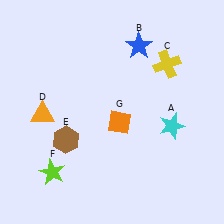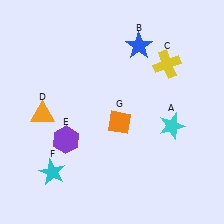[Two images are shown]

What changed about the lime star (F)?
In Image 1, F is lime. In Image 2, it changed to cyan.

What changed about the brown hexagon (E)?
In Image 1, E is brown. In Image 2, it changed to purple.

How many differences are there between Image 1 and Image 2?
There are 2 differences between the two images.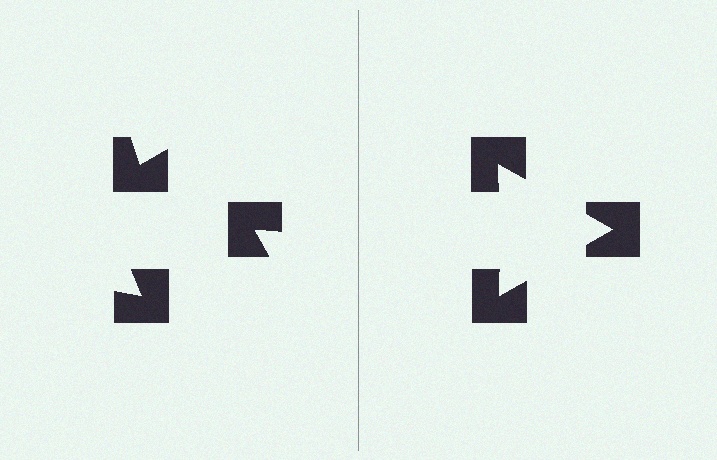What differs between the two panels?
The notched squares are positioned identically on both sides; only the wedge orientations differ. On the right they align to a triangle; on the left they are misaligned.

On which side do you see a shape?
An illusory triangle appears on the right side. On the left side the wedge cuts are rotated, so no coherent shape forms.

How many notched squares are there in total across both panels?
6 — 3 on each side.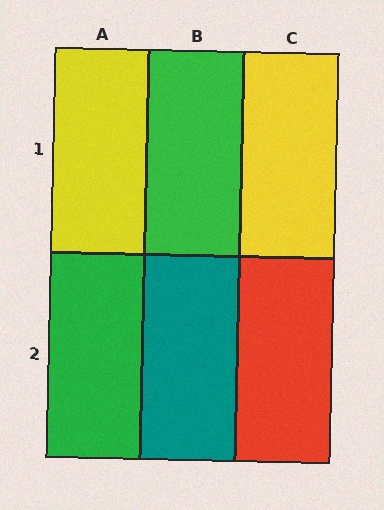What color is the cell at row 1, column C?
Yellow.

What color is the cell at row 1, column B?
Green.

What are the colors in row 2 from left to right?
Green, teal, red.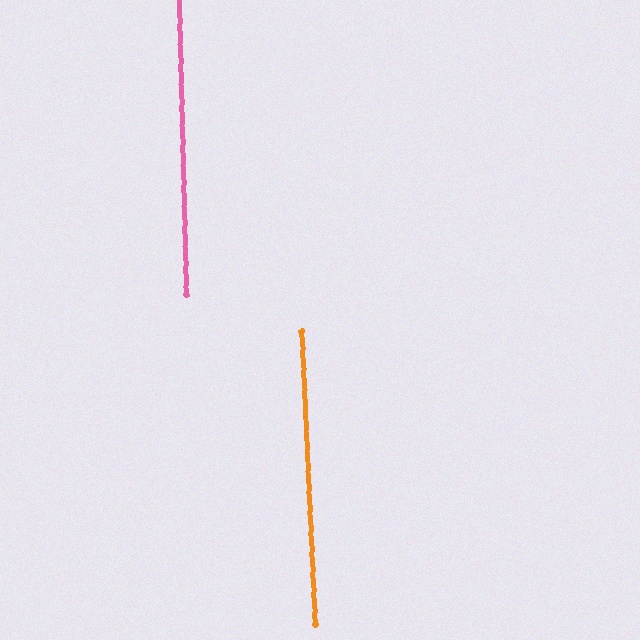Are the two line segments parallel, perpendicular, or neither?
Parallel — their directions differ by only 1.2°.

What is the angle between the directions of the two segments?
Approximately 1 degree.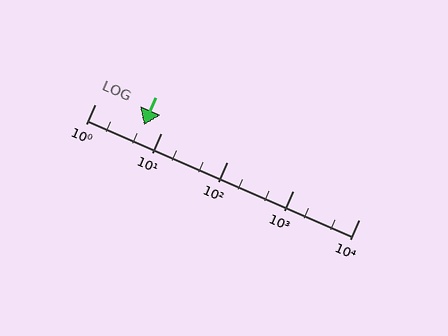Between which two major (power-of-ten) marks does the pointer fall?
The pointer is between 1 and 10.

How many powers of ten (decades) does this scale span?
The scale spans 4 decades, from 1 to 10000.